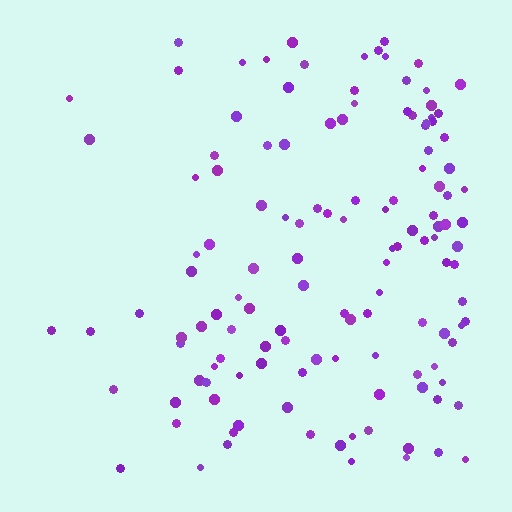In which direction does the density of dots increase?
From left to right, with the right side densest.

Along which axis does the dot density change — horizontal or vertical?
Horizontal.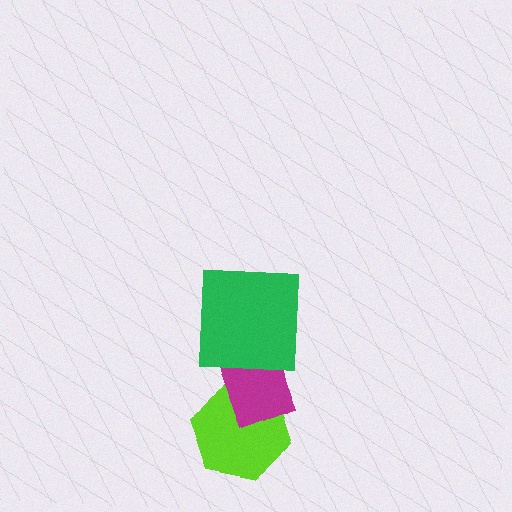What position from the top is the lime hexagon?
The lime hexagon is 3rd from the top.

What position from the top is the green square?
The green square is 1st from the top.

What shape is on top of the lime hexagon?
The magenta rectangle is on top of the lime hexagon.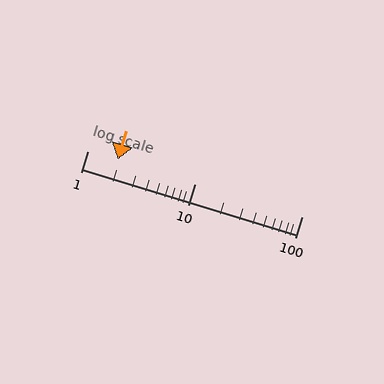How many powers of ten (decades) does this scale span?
The scale spans 2 decades, from 1 to 100.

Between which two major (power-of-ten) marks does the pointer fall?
The pointer is between 1 and 10.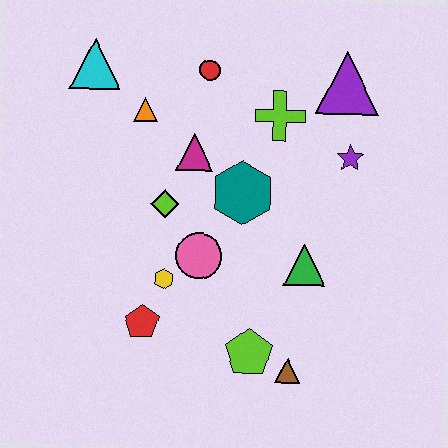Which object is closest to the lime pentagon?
The brown triangle is closest to the lime pentagon.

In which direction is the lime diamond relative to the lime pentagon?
The lime diamond is above the lime pentagon.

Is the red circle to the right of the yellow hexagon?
Yes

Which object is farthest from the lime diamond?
The purple triangle is farthest from the lime diamond.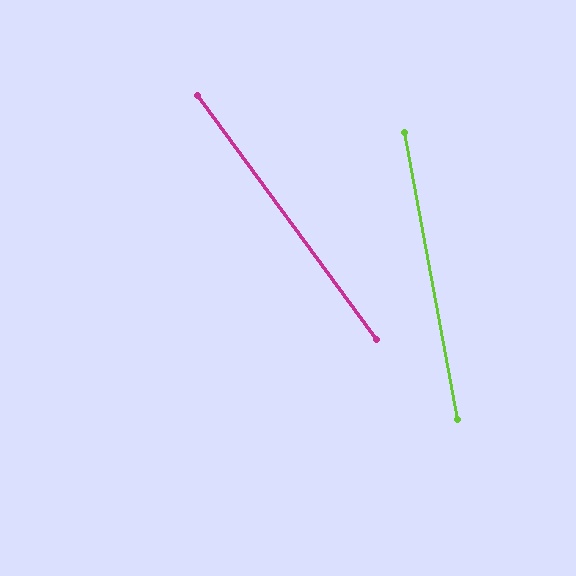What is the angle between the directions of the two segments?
Approximately 26 degrees.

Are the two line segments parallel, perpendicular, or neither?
Neither parallel nor perpendicular — they differ by about 26°.